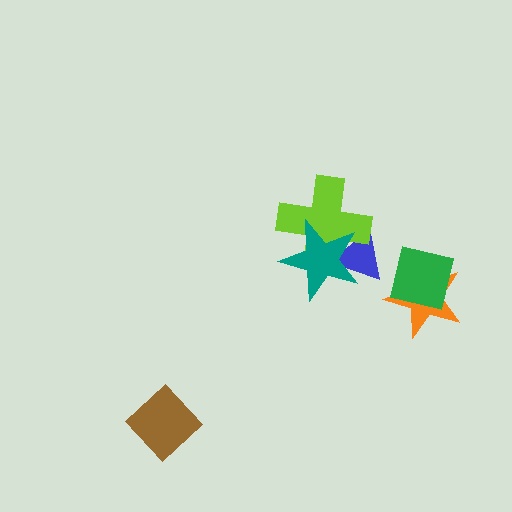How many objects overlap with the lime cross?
2 objects overlap with the lime cross.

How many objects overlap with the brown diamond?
0 objects overlap with the brown diamond.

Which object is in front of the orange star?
The green square is in front of the orange star.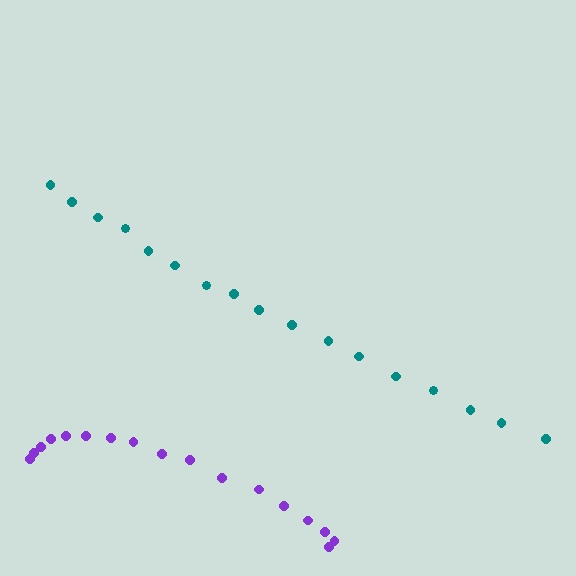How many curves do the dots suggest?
There are 2 distinct paths.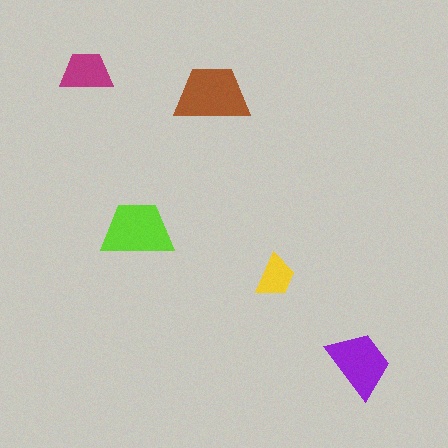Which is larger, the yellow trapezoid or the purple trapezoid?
The purple one.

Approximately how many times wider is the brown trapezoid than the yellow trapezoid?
About 1.5 times wider.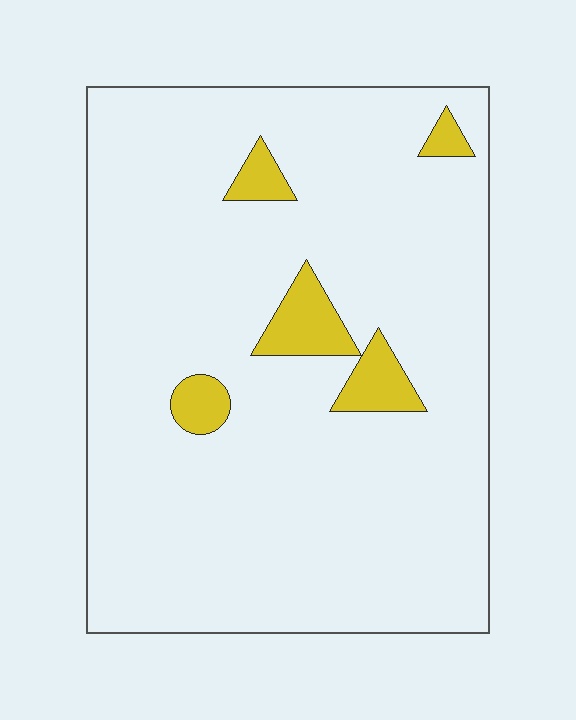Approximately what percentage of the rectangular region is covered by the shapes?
Approximately 10%.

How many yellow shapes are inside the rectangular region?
5.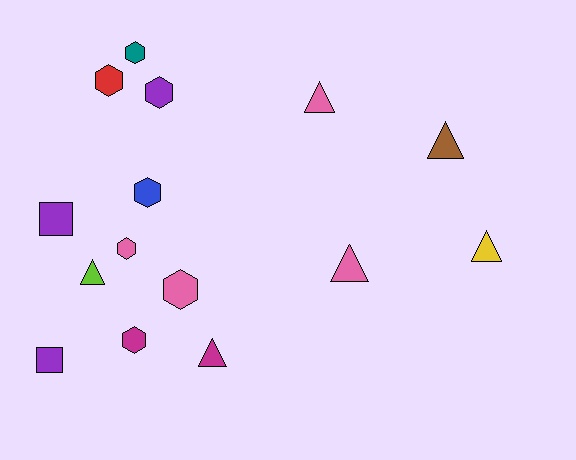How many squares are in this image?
There are 2 squares.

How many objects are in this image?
There are 15 objects.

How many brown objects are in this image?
There is 1 brown object.